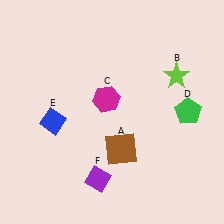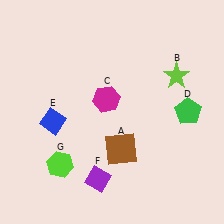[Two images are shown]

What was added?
A lime hexagon (G) was added in Image 2.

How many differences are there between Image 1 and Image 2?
There is 1 difference between the two images.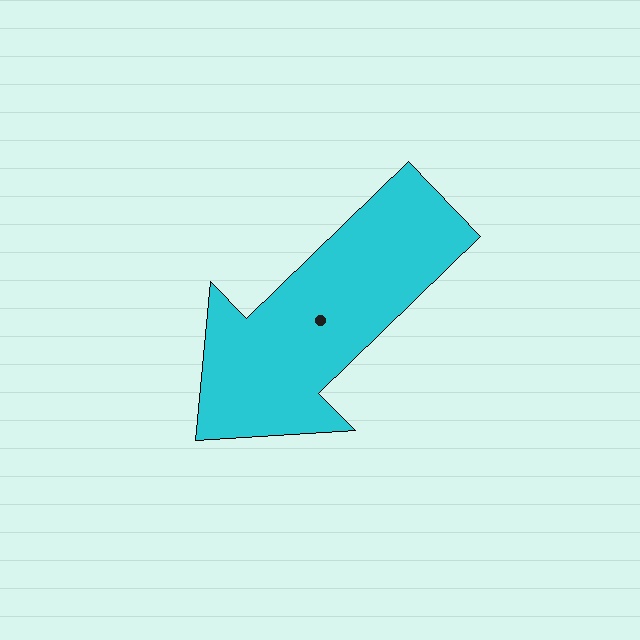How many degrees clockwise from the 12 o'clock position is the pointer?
Approximately 226 degrees.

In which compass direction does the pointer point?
Southwest.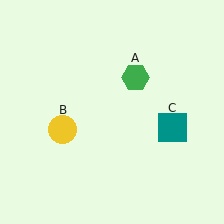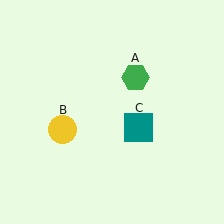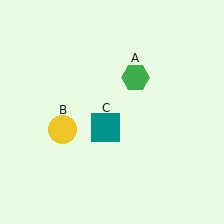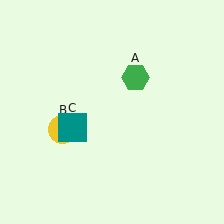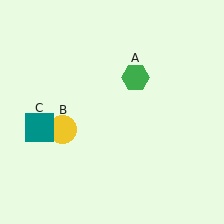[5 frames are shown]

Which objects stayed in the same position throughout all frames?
Green hexagon (object A) and yellow circle (object B) remained stationary.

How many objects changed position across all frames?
1 object changed position: teal square (object C).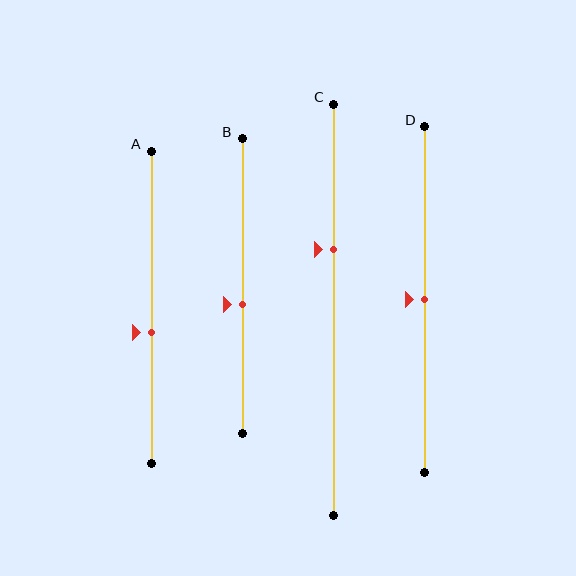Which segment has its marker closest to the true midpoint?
Segment D has its marker closest to the true midpoint.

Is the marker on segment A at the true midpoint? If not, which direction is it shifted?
No, the marker on segment A is shifted downward by about 8% of the segment length.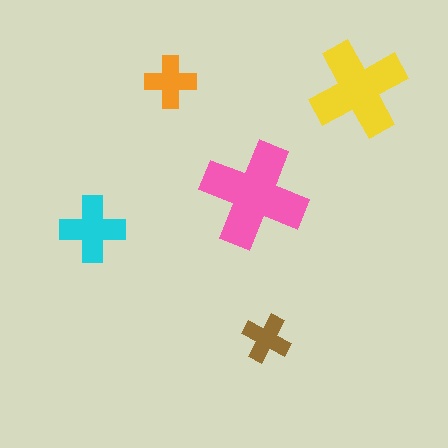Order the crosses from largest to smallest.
the pink one, the yellow one, the cyan one, the orange one, the brown one.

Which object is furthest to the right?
The yellow cross is rightmost.